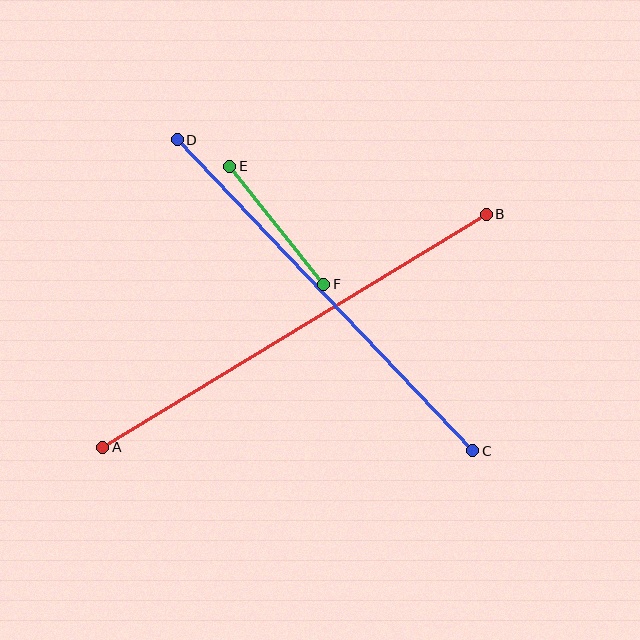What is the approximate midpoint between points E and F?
The midpoint is at approximately (277, 225) pixels.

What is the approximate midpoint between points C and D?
The midpoint is at approximately (325, 295) pixels.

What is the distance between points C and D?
The distance is approximately 429 pixels.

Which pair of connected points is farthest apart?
Points A and B are farthest apart.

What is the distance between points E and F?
The distance is approximately 151 pixels.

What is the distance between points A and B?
The distance is approximately 449 pixels.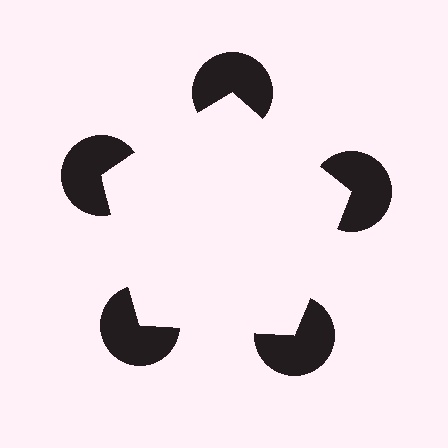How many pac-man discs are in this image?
There are 5 — one at each vertex of the illusory pentagon.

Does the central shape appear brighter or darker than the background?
It typically appears slightly brighter than the background, even though no actual brightness change is drawn.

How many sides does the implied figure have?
5 sides.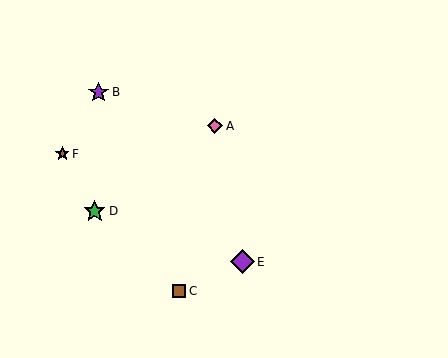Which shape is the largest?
The purple diamond (labeled E) is the largest.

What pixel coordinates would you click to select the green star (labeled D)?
Click at (95, 211) to select the green star D.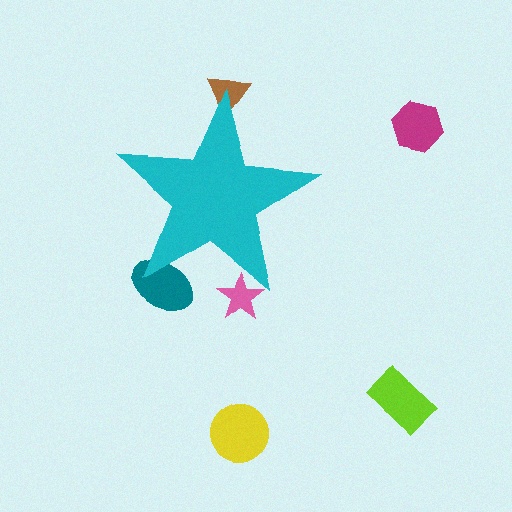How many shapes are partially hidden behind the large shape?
3 shapes are partially hidden.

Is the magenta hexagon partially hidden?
No, the magenta hexagon is fully visible.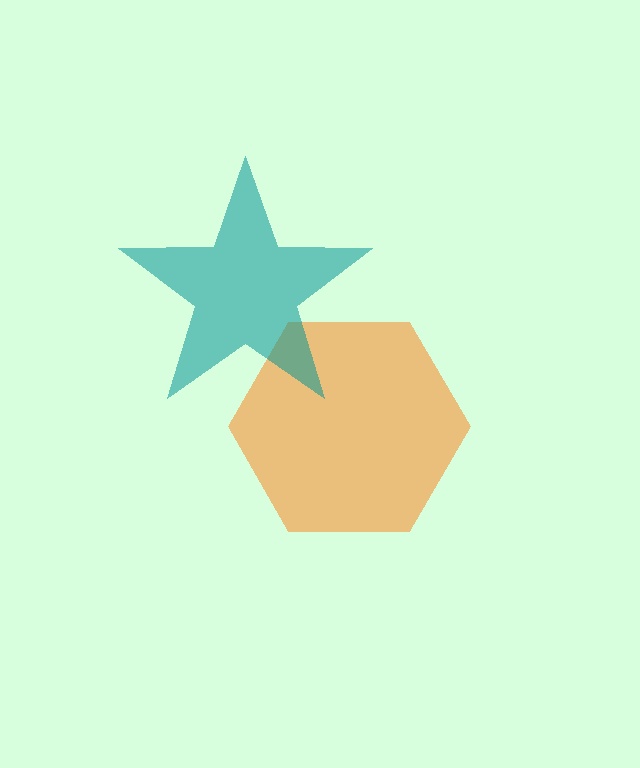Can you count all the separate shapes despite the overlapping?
Yes, there are 2 separate shapes.